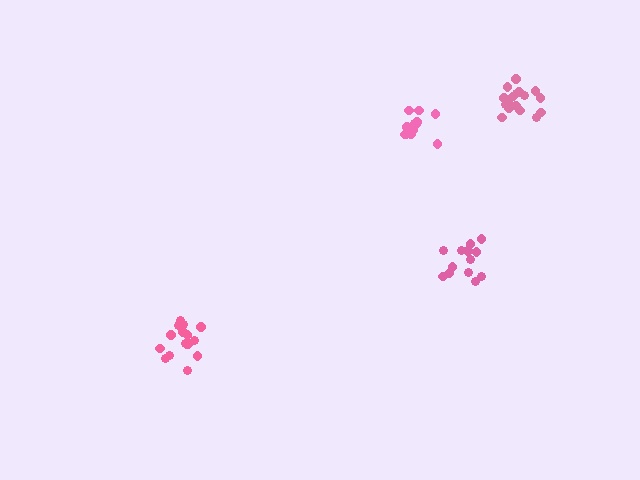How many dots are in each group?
Group 1: 16 dots, Group 2: 15 dots, Group 3: 17 dots, Group 4: 14 dots (62 total).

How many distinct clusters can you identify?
There are 4 distinct clusters.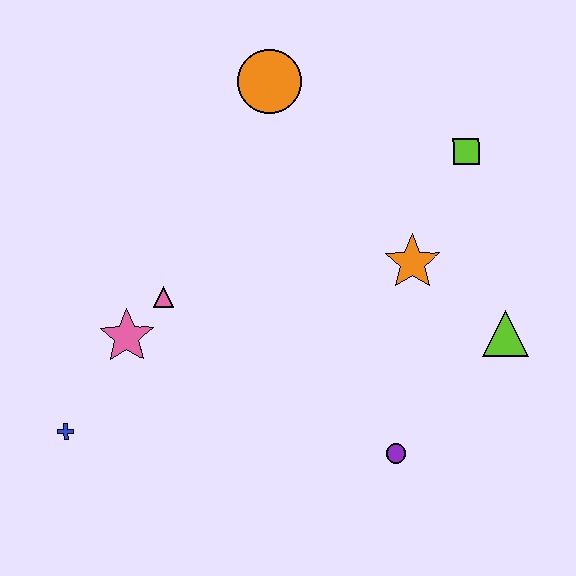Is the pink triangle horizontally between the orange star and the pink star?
Yes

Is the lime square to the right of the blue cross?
Yes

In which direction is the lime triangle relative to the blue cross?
The lime triangle is to the right of the blue cross.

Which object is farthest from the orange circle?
The blue cross is farthest from the orange circle.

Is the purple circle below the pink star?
Yes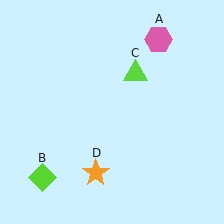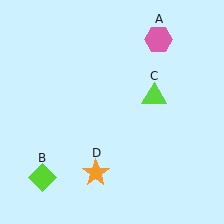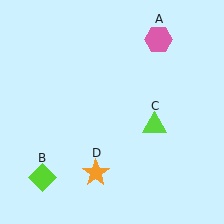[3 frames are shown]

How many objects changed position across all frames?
1 object changed position: lime triangle (object C).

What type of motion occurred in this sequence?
The lime triangle (object C) rotated clockwise around the center of the scene.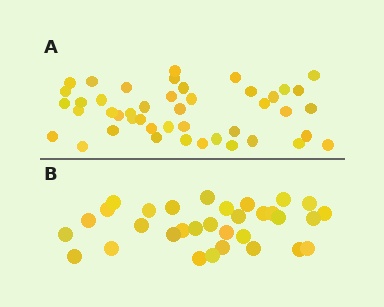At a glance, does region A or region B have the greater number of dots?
Region A (the top region) has more dots.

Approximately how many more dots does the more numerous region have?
Region A has approximately 15 more dots than region B.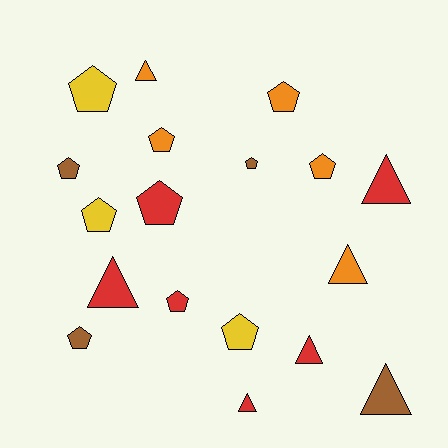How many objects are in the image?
There are 18 objects.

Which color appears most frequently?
Red, with 6 objects.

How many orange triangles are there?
There are 2 orange triangles.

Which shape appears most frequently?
Pentagon, with 11 objects.